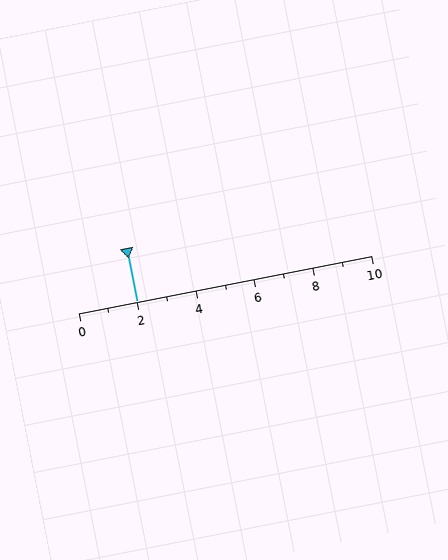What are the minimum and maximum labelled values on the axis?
The axis runs from 0 to 10.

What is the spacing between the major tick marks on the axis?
The major ticks are spaced 2 apart.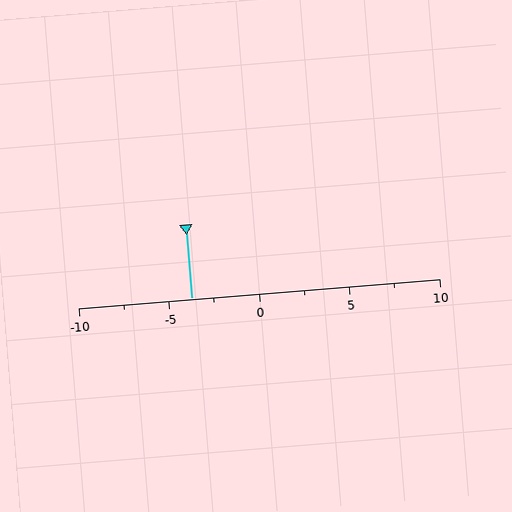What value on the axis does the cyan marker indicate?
The marker indicates approximately -3.8.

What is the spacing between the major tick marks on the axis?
The major ticks are spaced 5 apart.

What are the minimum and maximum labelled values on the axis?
The axis runs from -10 to 10.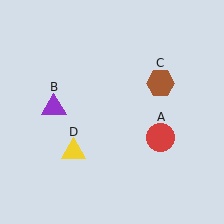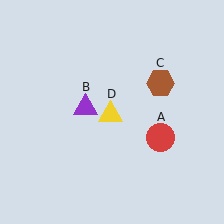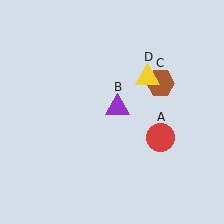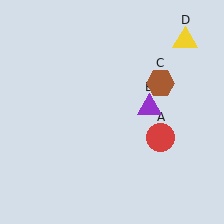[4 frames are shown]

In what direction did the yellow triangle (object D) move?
The yellow triangle (object D) moved up and to the right.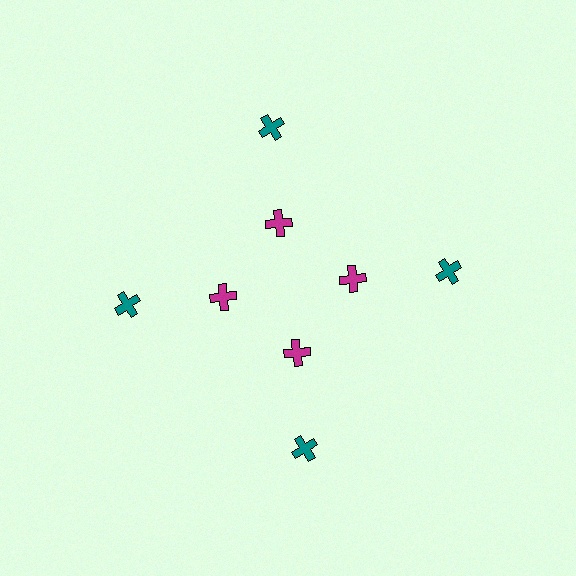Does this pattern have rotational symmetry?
Yes, this pattern has 4-fold rotational symmetry. It looks the same after rotating 90 degrees around the center.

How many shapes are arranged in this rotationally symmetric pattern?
There are 8 shapes, arranged in 4 groups of 2.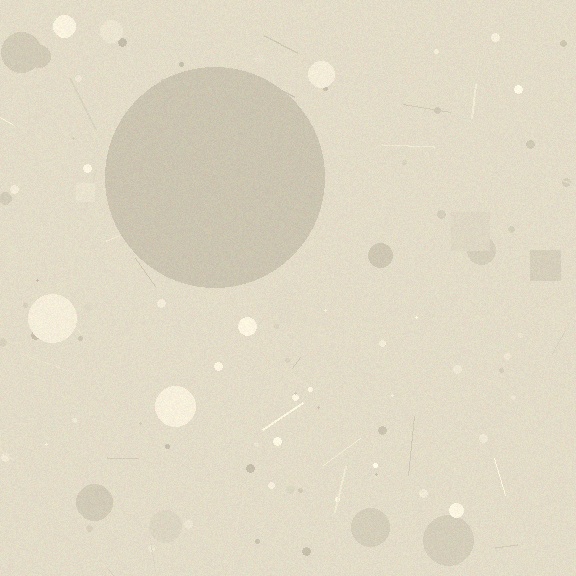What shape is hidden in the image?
A circle is hidden in the image.